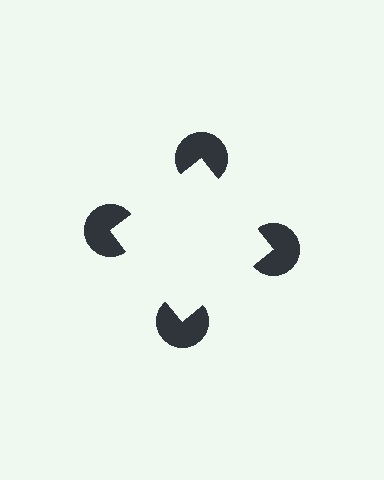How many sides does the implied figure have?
4 sides.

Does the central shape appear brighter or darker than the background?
It typically appears slightly brighter than the background, even though no actual brightness change is drawn.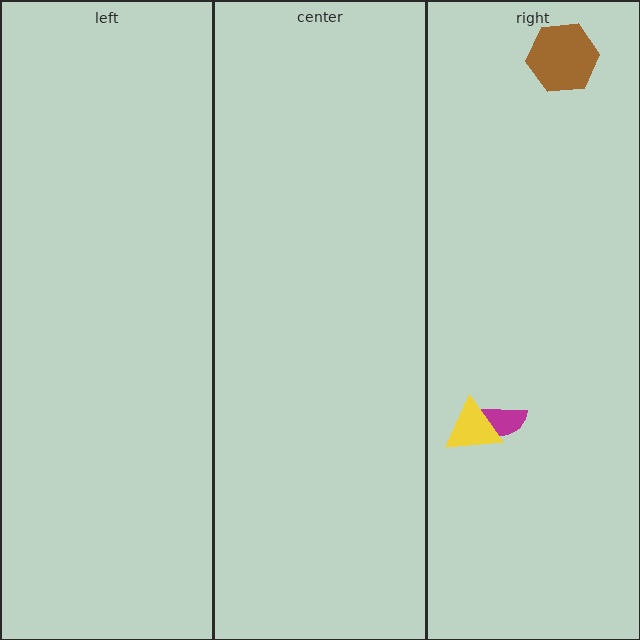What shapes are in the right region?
The brown hexagon, the magenta semicircle, the yellow triangle.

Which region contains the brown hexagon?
The right region.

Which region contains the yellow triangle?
The right region.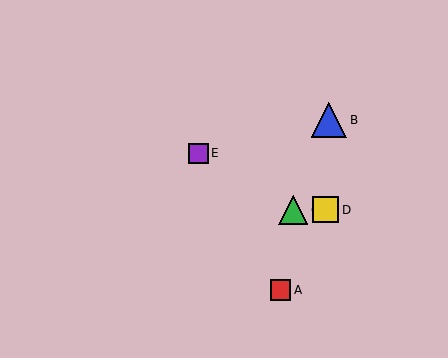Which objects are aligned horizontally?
Objects C, D are aligned horizontally.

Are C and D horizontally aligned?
Yes, both are at y≈210.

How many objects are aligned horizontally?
2 objects (C, D) are aligned horizontally.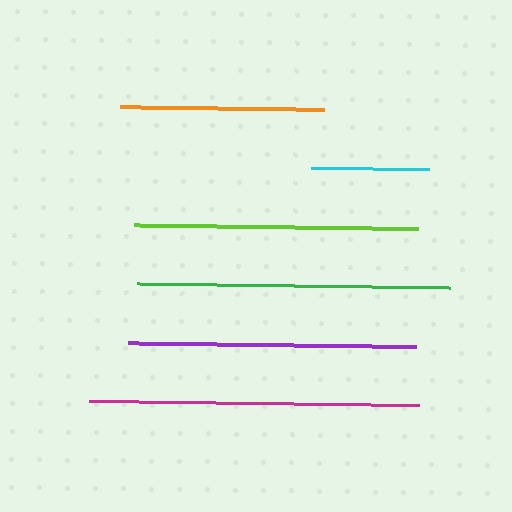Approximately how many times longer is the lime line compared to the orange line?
The lime line is approximately 1.4 times the length of the orange line.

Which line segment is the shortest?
The cyan line is the shortest at approximately 118 pixels.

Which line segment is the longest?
The magenta line is the longest at approximately 330 pixels.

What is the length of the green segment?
The green segment is approximately 313 pixels long.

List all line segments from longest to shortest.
From longest to shortest: magenta, green, purple, lime, orange, cyan.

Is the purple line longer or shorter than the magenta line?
The magenta line is longer than the purple line.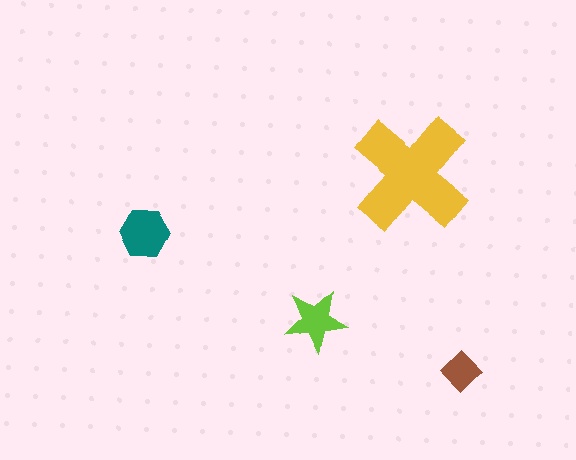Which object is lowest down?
The brown diamond is bottommost.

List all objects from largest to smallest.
The yellow cross, the teal hexagon, the lime star, the brown diamond.